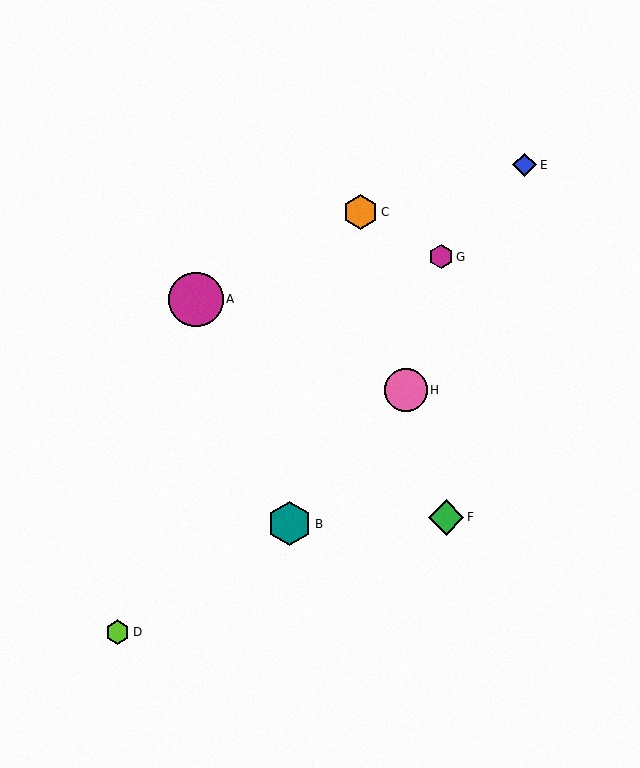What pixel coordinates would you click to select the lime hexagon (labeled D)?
Click at (118, 632) to select the lime hexagon D.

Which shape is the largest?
The magenta circle (labeled A) is the largest.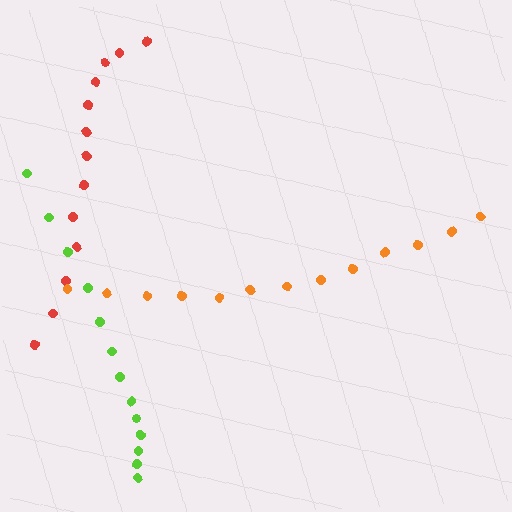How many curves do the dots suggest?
There are 3 distinct paths.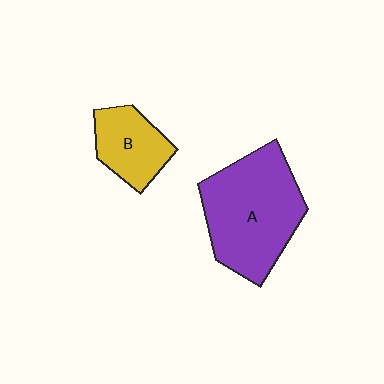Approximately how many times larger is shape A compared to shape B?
Approximately 2.1 times.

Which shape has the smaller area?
Shape B (yellow).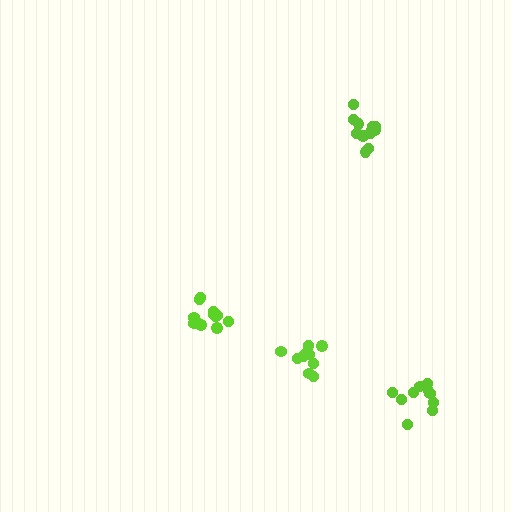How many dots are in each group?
Group 1: 10 dots, Group 2: 13 dots, Group 3: 10 dots, Group 4: 12 dots (45 total).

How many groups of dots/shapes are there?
There are 4 groups.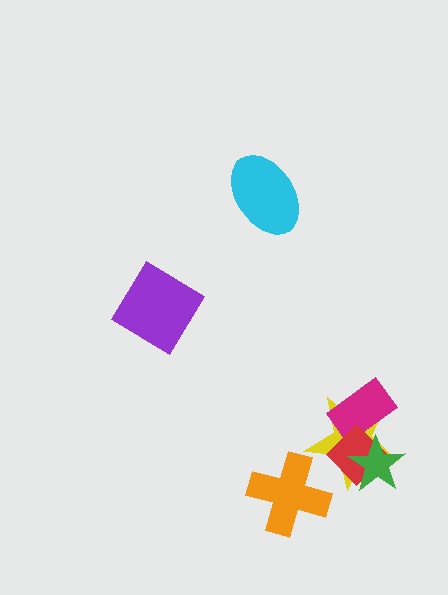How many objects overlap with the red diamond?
3 objects overlap with the red diamond.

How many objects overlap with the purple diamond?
0 objects overlap with the purple diamond.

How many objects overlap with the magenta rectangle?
2 objects overlap with the magenta rectangle.